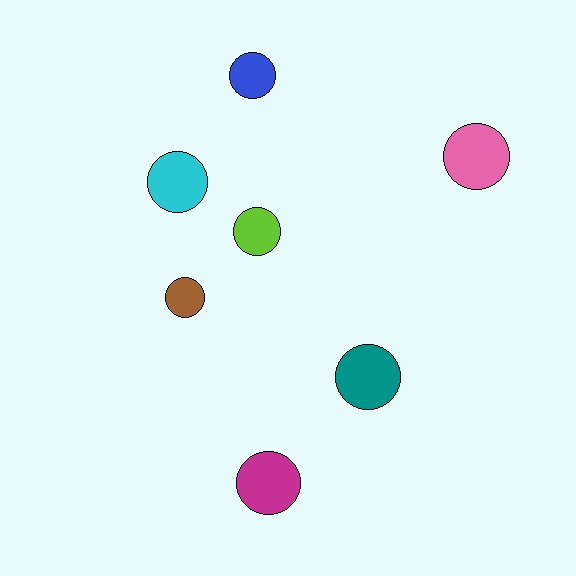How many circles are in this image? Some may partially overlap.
There are 7 circles.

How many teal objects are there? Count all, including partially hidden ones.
There is 1 teal object.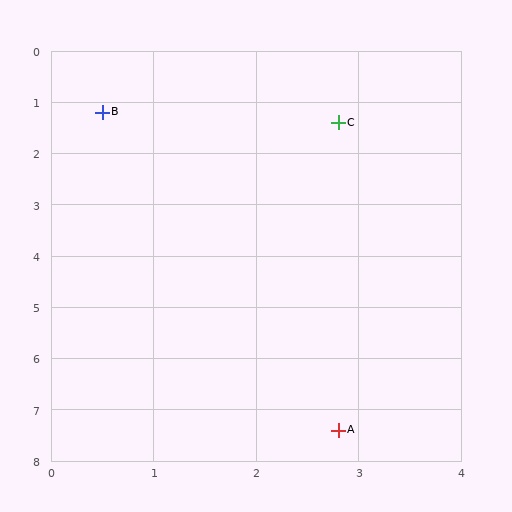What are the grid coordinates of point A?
Point A is at approximately (2.8, 7.4).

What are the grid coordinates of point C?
Point C is at approximately (2.8, 1.4).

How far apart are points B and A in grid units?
Points B and A are about 6.6 grid units apart.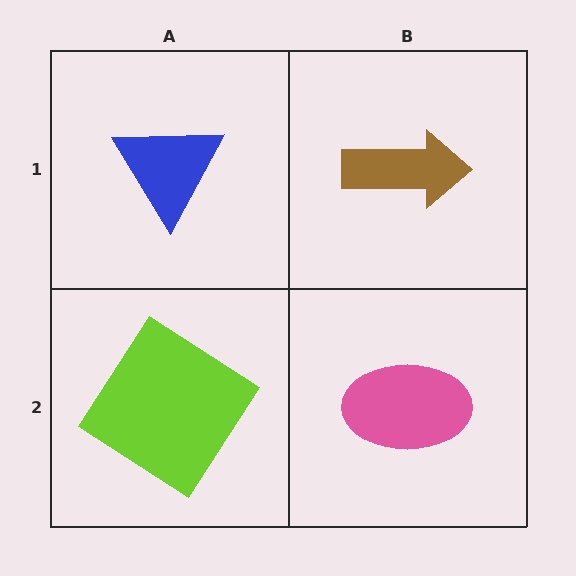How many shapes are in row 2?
2 shapes.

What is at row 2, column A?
A lime diamond.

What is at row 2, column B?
A pink ellipse.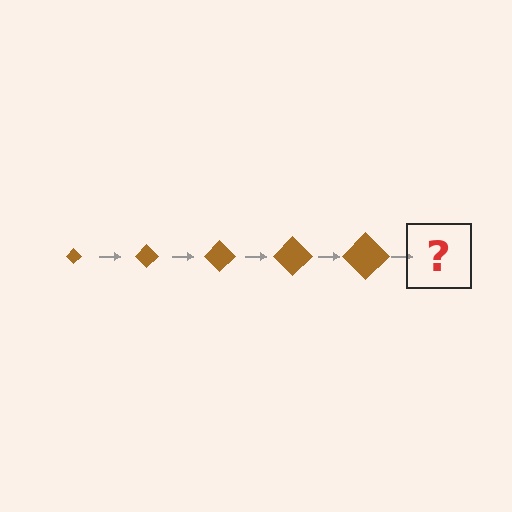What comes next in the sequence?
The next element should be a brown diamond, larger than the previous one.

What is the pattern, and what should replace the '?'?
The pattern is that the diamond gets progressively larger each step. The '?' should be a brown diamond, larger than the previous one.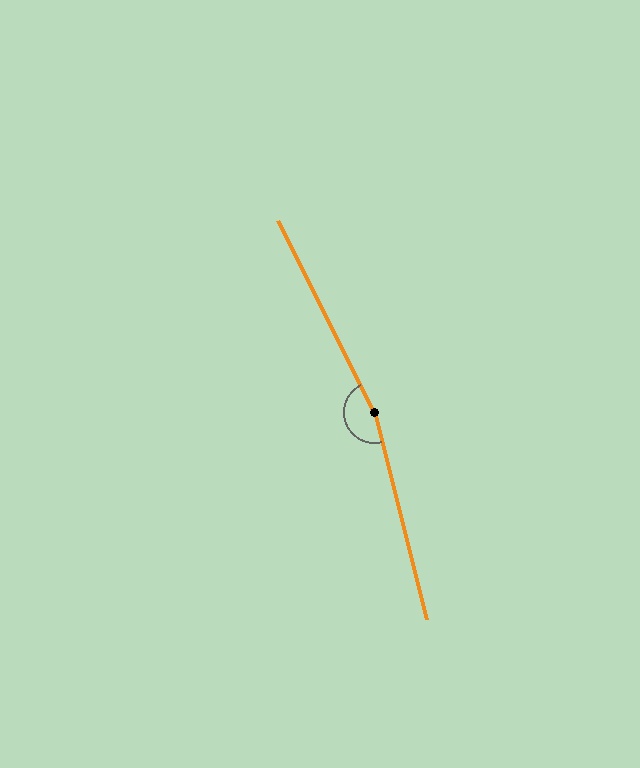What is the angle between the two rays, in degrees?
Approximately 167 degrees.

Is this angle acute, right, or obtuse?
It is obtuse.